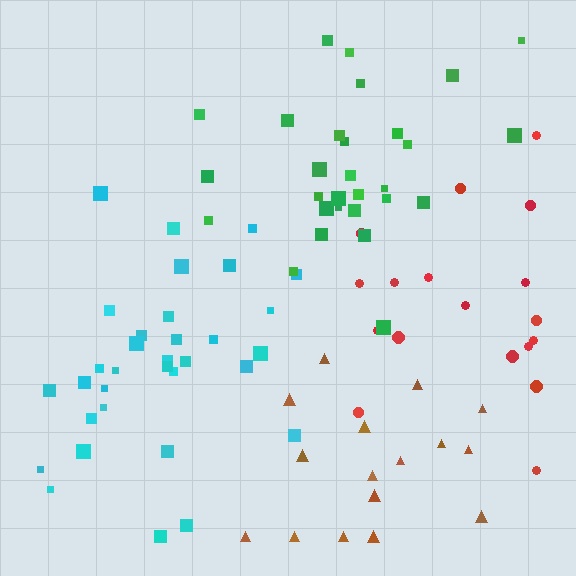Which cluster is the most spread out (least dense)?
Brown.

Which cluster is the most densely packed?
Cyan.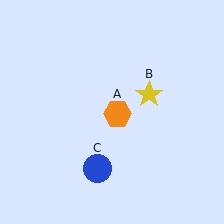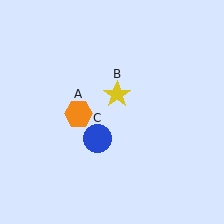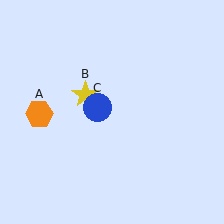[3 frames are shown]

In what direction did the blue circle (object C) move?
The blue circle (object C) moved up.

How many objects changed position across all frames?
3 objects changed position: orange hexagon (object A), yellow star (object B), blue circle (object C).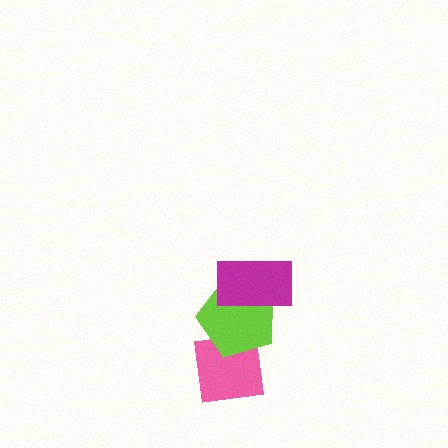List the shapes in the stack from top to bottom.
From top to bottom: the magenta rectangle, the lime pentagon, the pink square.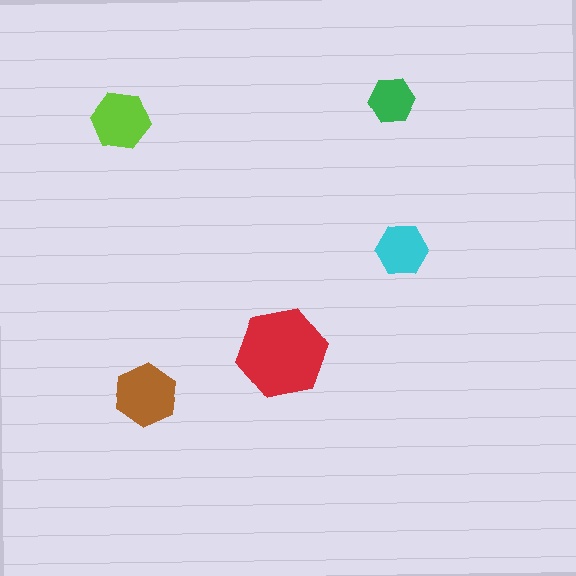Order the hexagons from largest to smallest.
the red one, the brown one, the lime one, the cyan one, the green one.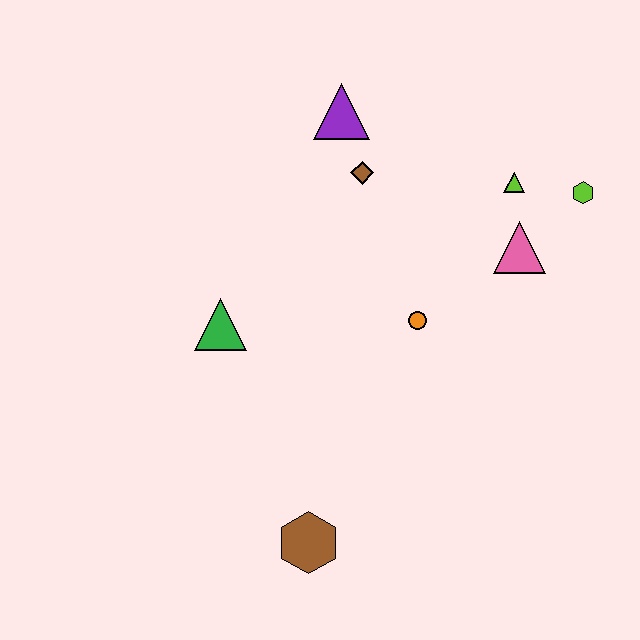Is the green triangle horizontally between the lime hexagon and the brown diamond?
No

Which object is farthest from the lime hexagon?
The brown hexagon is farthest from the lime hexagon.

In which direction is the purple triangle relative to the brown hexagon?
The purple triangle is above the brown hexagon.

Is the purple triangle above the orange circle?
Yes